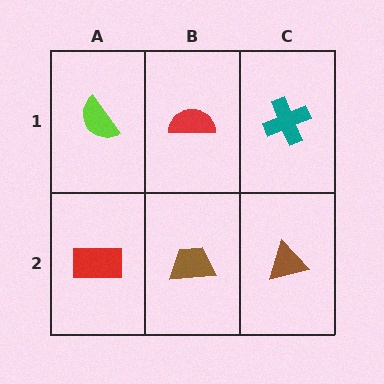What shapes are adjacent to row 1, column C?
A brown triangle (row 2, column C), a red semicircle (row 1, column B).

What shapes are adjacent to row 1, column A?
A red rectangle (row 2, column A), a red semicircle (row 1, column B).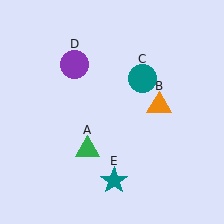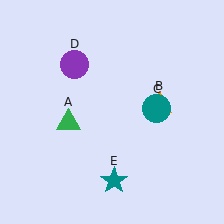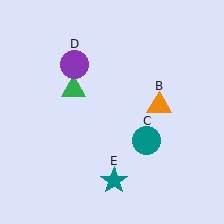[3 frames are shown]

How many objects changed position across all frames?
2 objects changed position: green triangle (object A), teal circle (object C).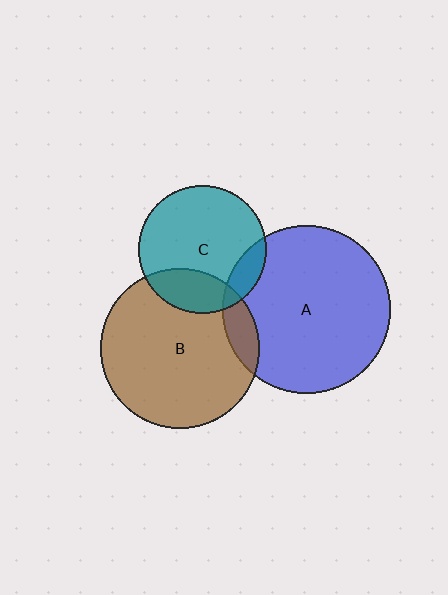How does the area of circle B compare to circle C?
Approximately 1.6 times.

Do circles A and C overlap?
Yes.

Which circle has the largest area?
Circle A (blue).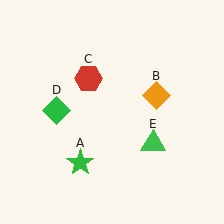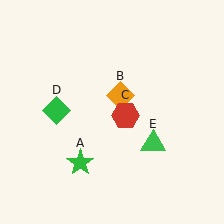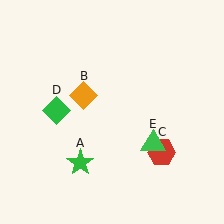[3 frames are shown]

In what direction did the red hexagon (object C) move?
The red hexagon (object C) moved down and to the right.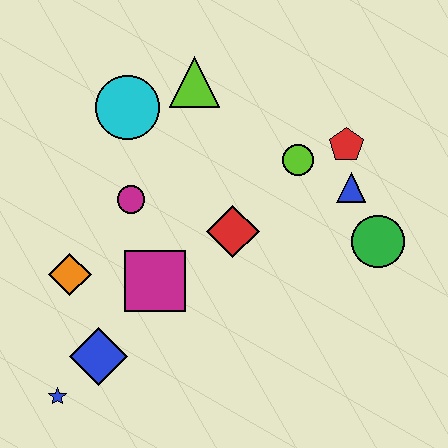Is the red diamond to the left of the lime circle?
Yes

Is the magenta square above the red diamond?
No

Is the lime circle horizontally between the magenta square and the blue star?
No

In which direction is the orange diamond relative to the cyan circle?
The orange diamond is below the cyan circle.